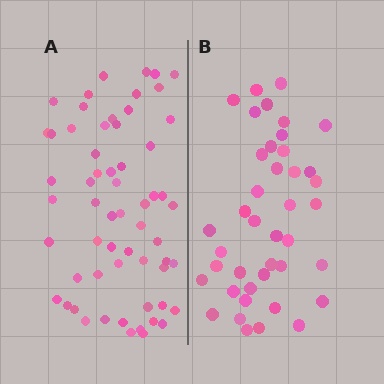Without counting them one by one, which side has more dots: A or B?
Region A (the left region) has more dots.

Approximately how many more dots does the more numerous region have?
Region A has approximately 20 more dots than region B.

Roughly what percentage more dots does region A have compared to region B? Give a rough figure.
About 45% more.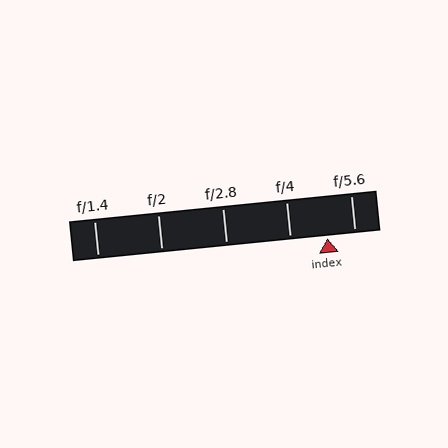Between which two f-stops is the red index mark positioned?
The index mark is between f/4 and f/5.6.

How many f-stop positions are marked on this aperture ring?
There are 5 f-stop positions marked.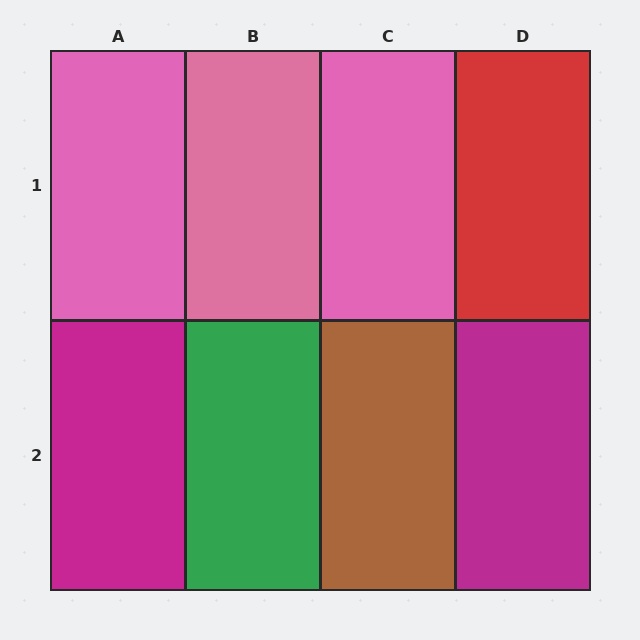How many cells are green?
1 cell is green.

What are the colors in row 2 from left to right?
Magenta, green, brown, magenta.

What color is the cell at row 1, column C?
Pink.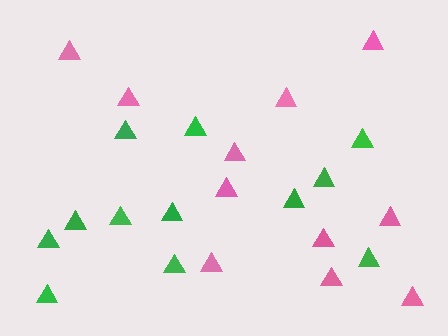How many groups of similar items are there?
There are 2 groups: one group of green triangles (12) and one group of pink triangles (11).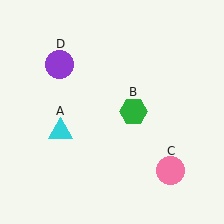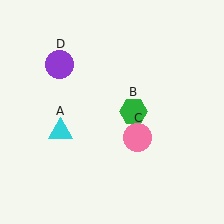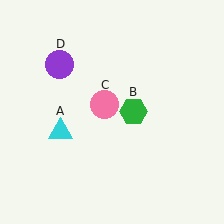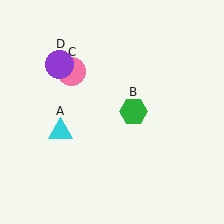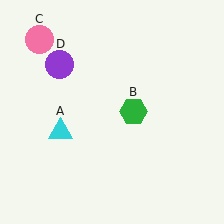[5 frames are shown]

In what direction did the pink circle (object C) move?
The pink circle (object C) moved up and to the left.